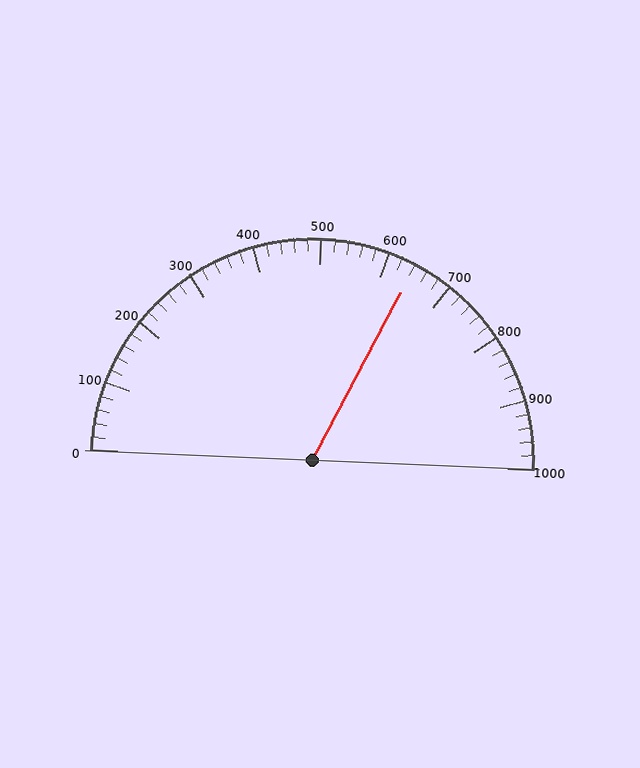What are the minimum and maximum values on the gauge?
The gauge ranges from 0 to 1000.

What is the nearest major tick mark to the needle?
The nearest major tick mark is 600.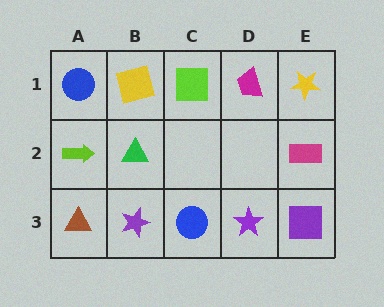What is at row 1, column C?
A lime square.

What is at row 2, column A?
A lime arrow.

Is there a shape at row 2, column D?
No, that cell is empty.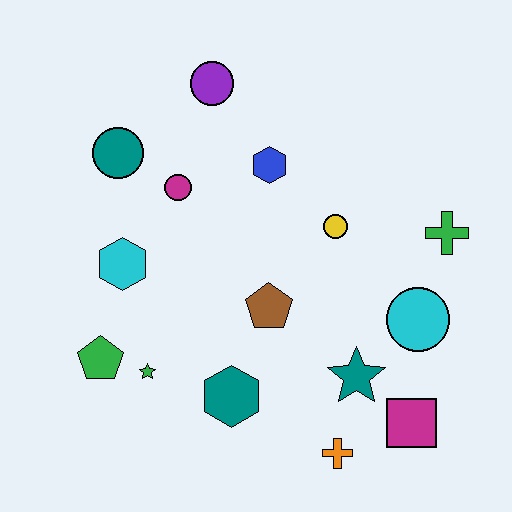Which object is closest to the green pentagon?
The green star is closest to the green pentagon.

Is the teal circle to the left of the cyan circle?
Yes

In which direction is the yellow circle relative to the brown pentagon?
The yellow circle is above the brown pentagon.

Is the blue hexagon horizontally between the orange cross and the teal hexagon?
Yes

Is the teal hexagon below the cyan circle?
Yes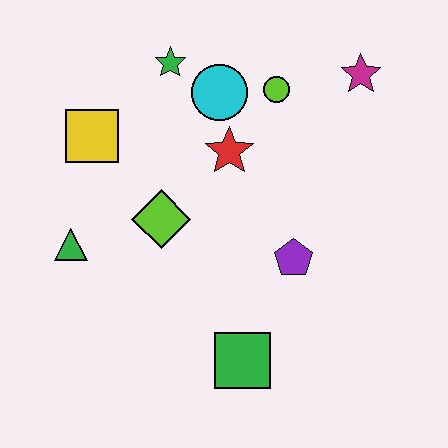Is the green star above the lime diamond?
Yes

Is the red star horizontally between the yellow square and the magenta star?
Yes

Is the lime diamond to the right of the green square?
No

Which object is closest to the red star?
The cyan circle is closest to the red star.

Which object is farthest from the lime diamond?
The magenta star is farthest from the lime diamond.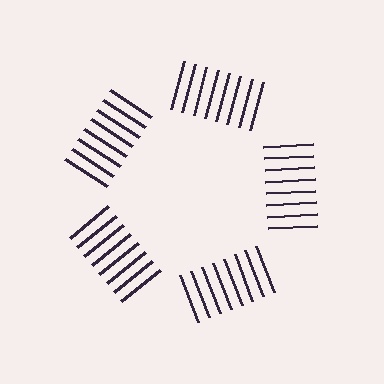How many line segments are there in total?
40 — 8 along each of the 5 edges.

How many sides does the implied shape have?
5 sides — the line-ends trace a pentagon.